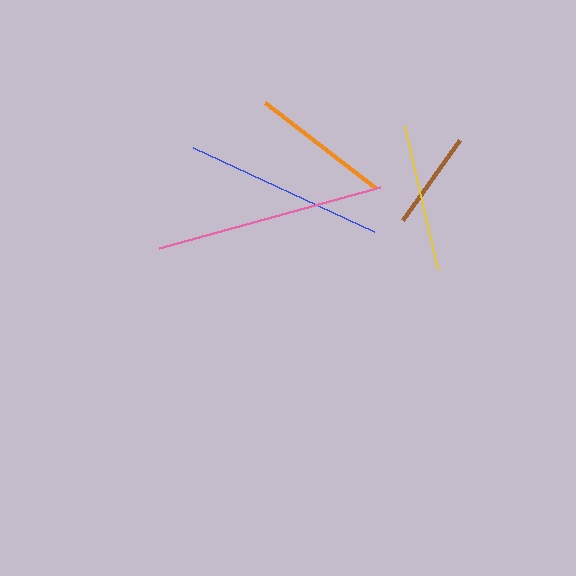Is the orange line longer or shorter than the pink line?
The pink line is longer than the orange line.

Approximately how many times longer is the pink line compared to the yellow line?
The pink line is approximately 1.6 times the length of the yellow line.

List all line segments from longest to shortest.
From longest to shortest: pink, blue, yellow, orange, brown.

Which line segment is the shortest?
The brown line is the shortest at approximately 98 pixels.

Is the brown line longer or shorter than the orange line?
The orange line is longer than the brown line.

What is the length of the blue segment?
The blue segment is approximately 200 pixels long.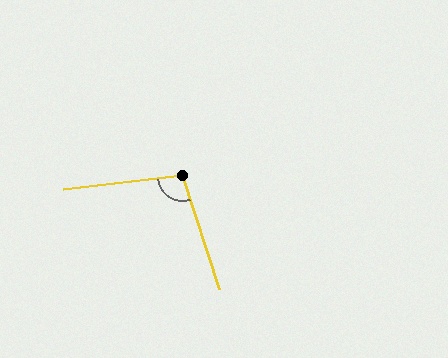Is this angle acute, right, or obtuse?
It is obtuse.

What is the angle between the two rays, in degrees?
Approximately 102 degrees.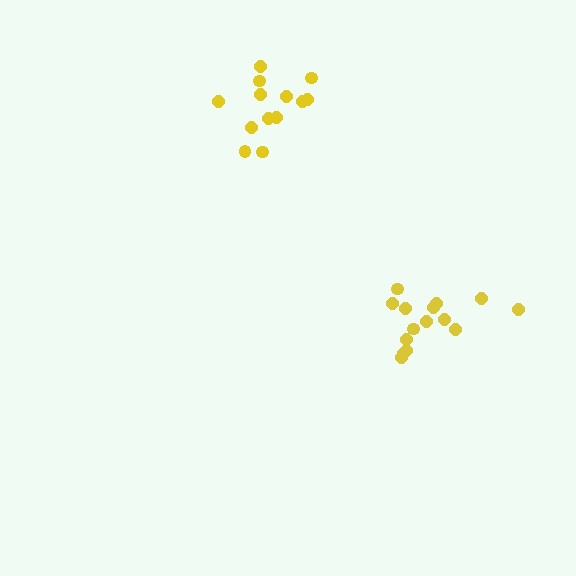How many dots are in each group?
Group 1: 13 dots, Group 2: 15 dots (28 total).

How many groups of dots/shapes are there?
There are 2 groups.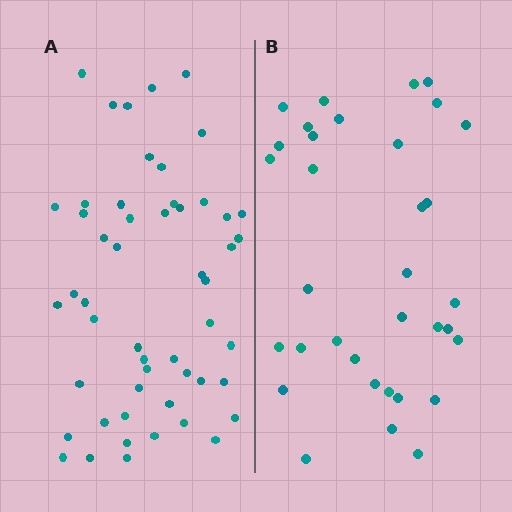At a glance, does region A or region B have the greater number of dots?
Region A (the left region) has more dots.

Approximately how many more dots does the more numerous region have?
Region A has approximately 20 more dots than region B.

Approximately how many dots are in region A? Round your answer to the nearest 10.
About 50 dots. (The exact count is 52, which rounds to 50.)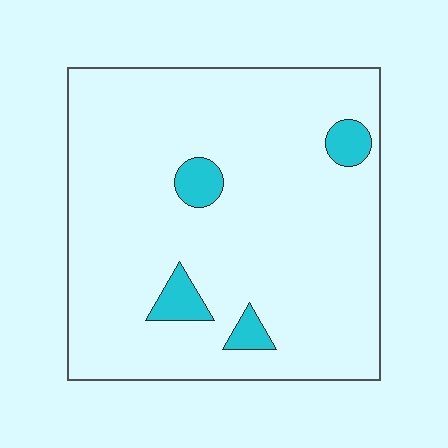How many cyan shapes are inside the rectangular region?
4.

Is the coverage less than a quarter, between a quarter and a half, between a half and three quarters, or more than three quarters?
Less than a quarter.